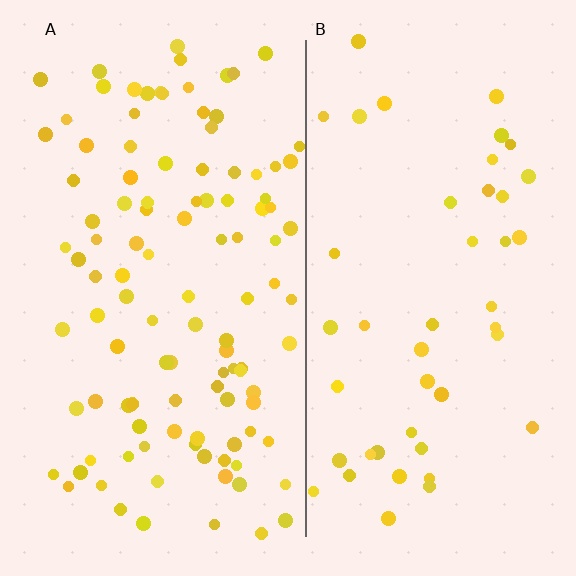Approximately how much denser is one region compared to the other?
Approximately 2.4× — region A over region B.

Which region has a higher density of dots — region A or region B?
A (the left).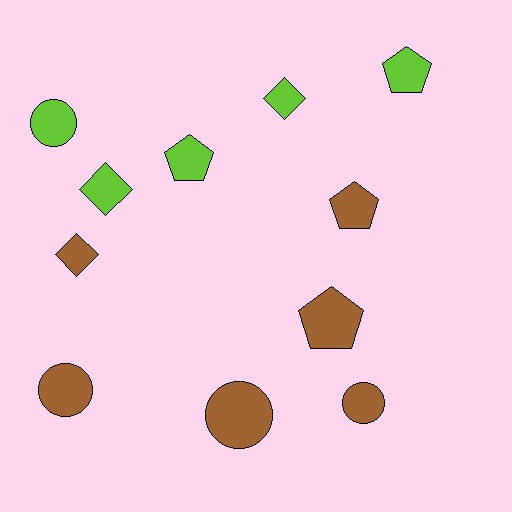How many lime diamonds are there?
There are 2 lime diamonds.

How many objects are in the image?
There are 11 objects.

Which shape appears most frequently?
Circle, with 4 objects.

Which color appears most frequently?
Brown, with 6 objects.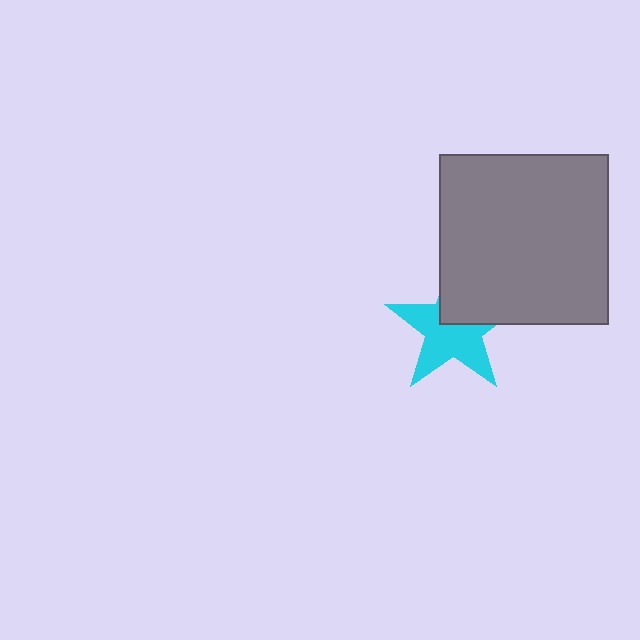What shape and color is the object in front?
The object in front is a gray square.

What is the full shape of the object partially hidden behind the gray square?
The partially hidden object is a cyan star.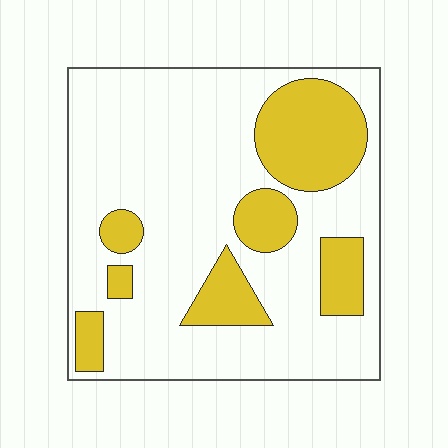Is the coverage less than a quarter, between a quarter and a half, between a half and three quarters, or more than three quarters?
Between a quarter and a half.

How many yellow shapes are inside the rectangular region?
7.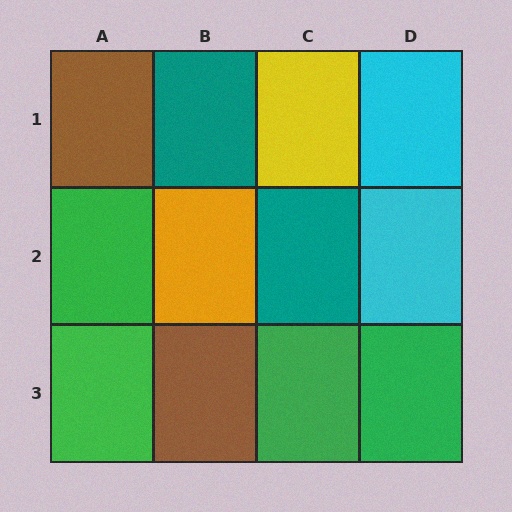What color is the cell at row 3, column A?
Green.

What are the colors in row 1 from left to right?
Brown, teal, yellow, cyan.